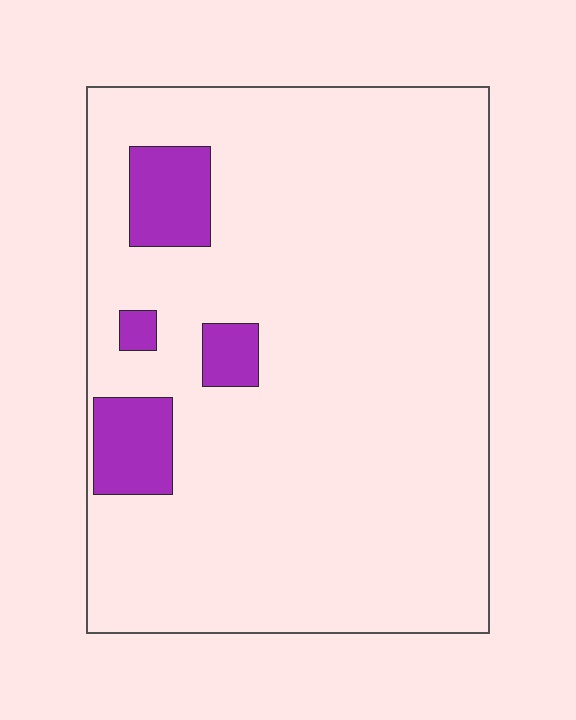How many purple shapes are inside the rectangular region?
4.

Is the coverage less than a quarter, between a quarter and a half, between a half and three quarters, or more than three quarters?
Less than a quarter.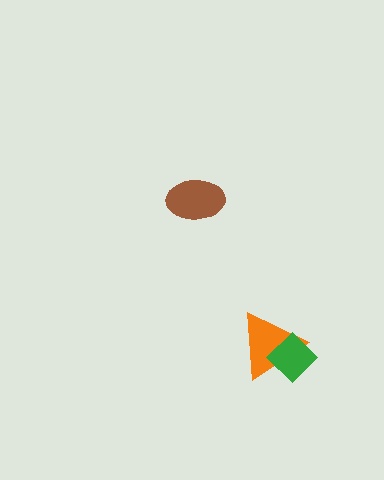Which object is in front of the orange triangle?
The green diamond is in front of the orange triangle.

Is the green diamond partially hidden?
No, no other shape covers it.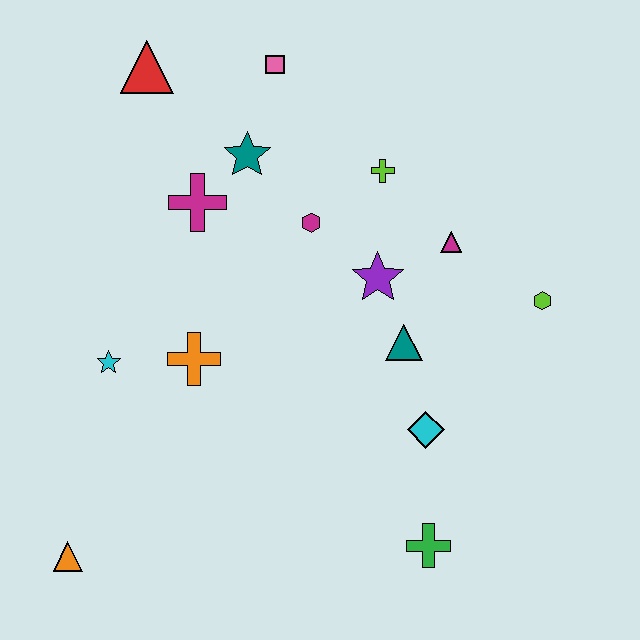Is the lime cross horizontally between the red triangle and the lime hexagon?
Yes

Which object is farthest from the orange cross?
The lime hexagon is farthest from the orange cross.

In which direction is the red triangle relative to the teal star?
The red triangle is to the left of the teal star.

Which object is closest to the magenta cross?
The teal star is closest to the magenta cross.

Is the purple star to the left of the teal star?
No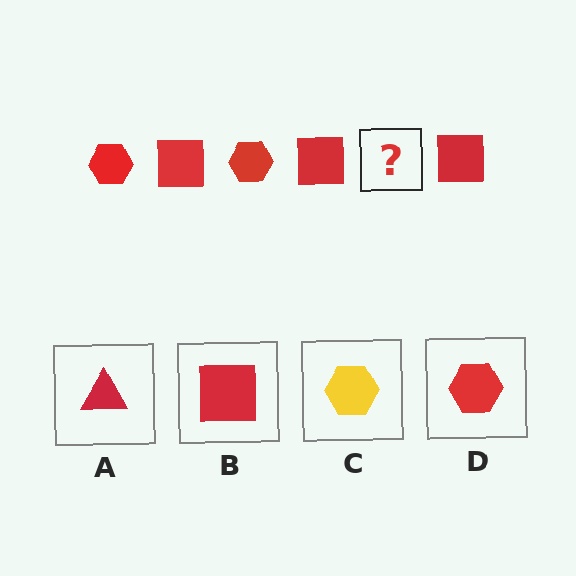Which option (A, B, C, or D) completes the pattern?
D.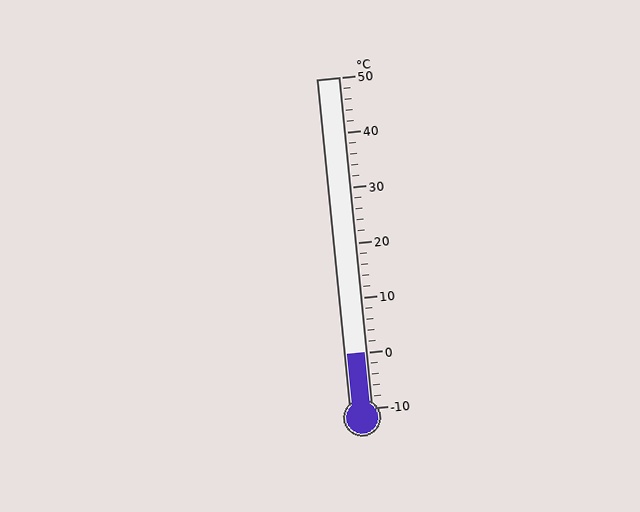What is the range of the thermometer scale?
The thermometer scale ranges from -10°C to 50°C.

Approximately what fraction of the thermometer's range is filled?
The thermometer is filled to approximately 15% of its range.